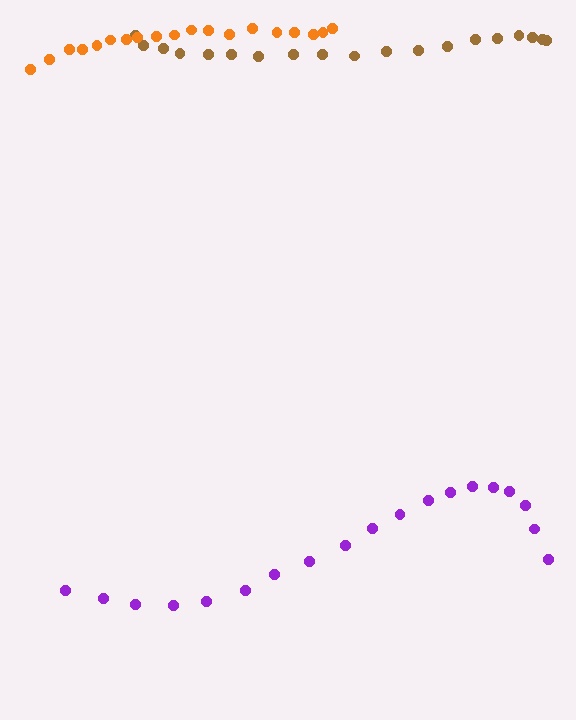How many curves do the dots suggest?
There are 3 distinct paths.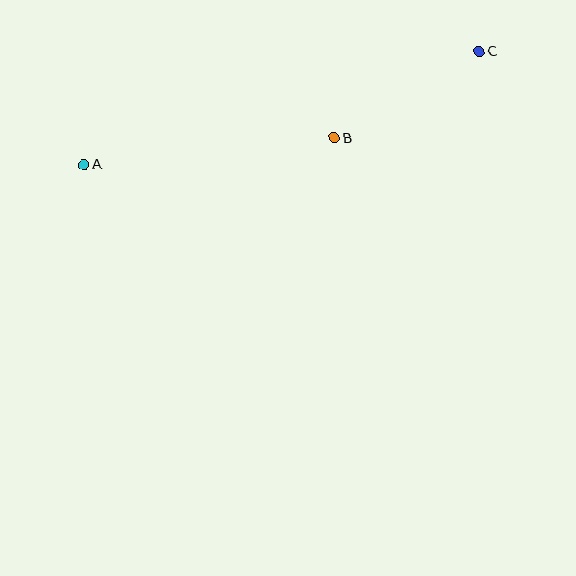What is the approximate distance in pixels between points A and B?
The distance between A and B is approximately 252 pixels.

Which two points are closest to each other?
Points B and C are closest to each other.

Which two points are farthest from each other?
Points A and C are farthest from each other.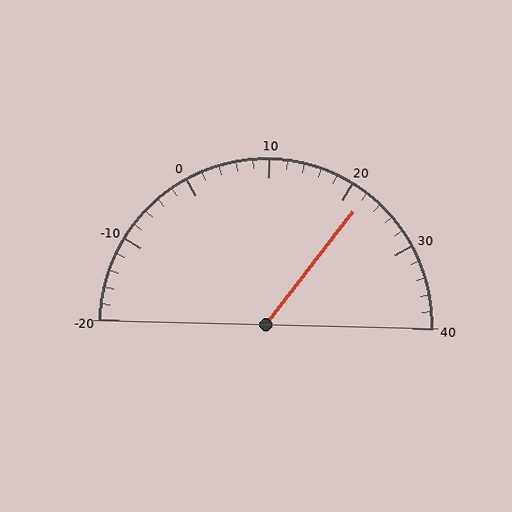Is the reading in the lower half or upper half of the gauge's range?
The reading is in the upper half of the range (-20 to 40).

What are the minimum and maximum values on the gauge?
The gauge ranges from -20 to 40.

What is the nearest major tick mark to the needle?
The nearest major tick mark is 20.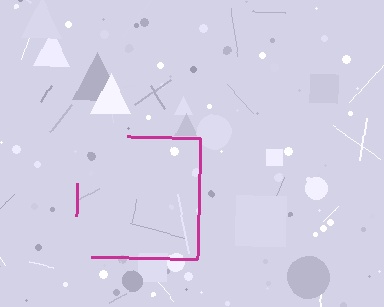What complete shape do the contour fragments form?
The contour fragments form a square.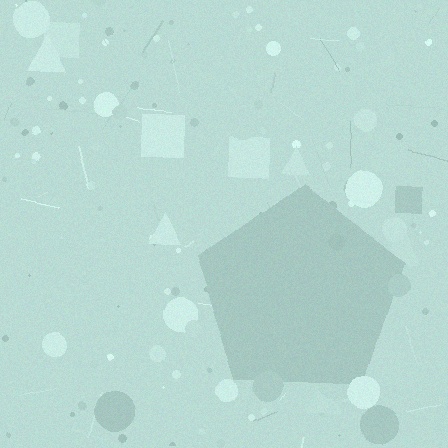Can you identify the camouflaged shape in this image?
The camouflaged shape is a pentagon.